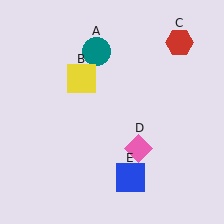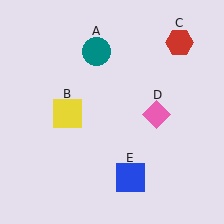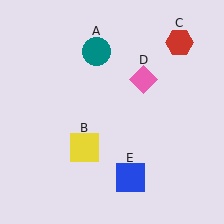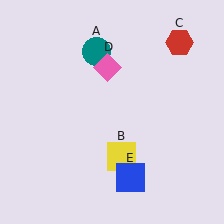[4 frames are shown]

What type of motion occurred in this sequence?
The yellow square (object B), pink diamond (object D) rotated counterclockwise around the center of the scene.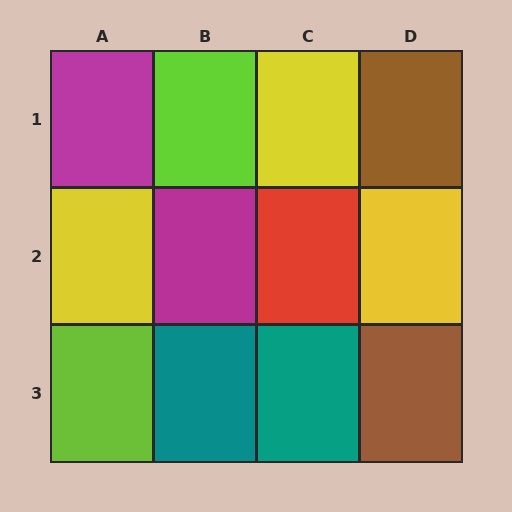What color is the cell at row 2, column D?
Yellow.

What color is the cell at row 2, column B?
Magenta.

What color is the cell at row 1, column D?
Brown.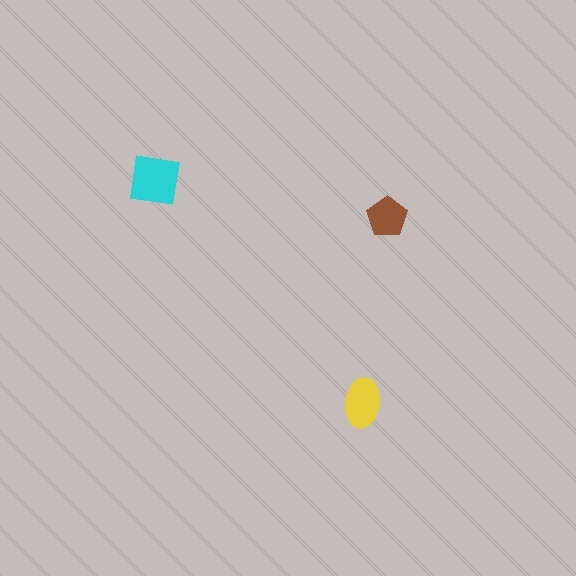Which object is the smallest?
The brown pentagon.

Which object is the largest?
The cyan square.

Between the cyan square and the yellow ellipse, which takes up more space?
The cyan square.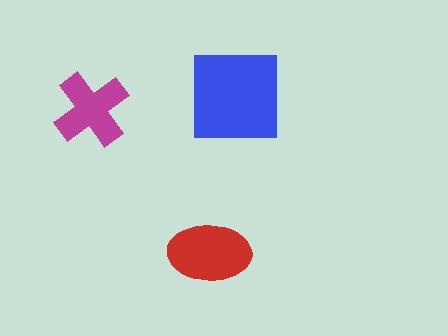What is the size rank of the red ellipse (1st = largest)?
2nd.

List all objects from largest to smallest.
The blue square, the red ellipse, the magenta cross.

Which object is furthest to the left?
The magenta cross is leftmost.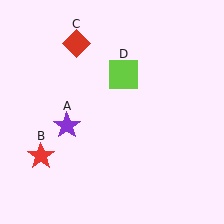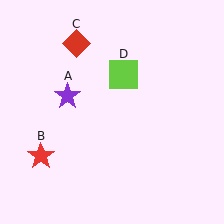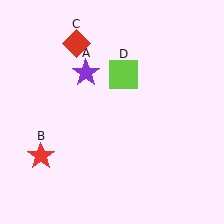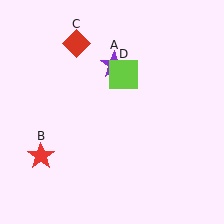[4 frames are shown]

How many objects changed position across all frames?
1 object changed position: purple star (object A).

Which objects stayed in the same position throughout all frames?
Red star (object B) and red diamond (object C) and lime square (object D) remained stationary.